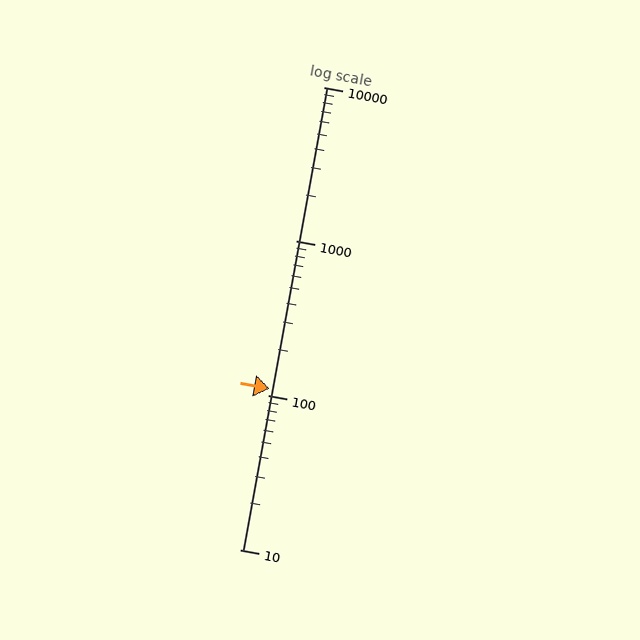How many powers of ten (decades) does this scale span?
The scale spans 3 decades, from 10 to 10000.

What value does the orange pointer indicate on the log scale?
The pointer indicates approximately 110.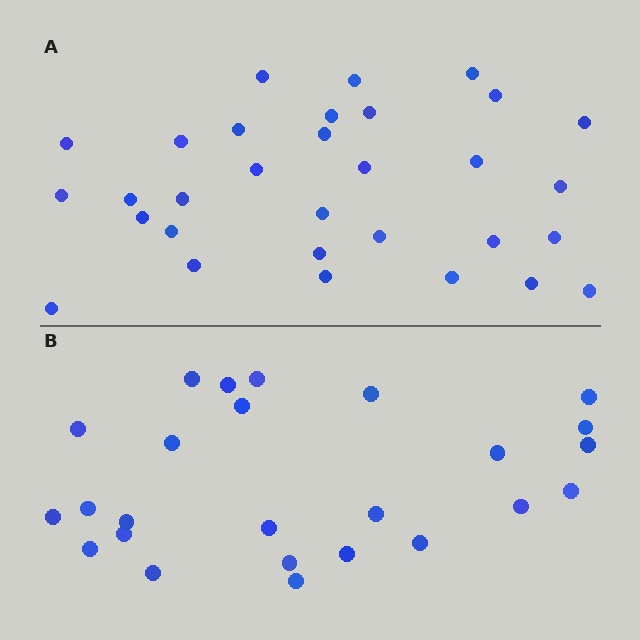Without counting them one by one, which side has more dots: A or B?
Region A (the top region) has more dots.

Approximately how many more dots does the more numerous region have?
Region A has about 6 more dots than region B.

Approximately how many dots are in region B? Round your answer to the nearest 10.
About 20 dots. (The exact count is 25, which rounds to 20.)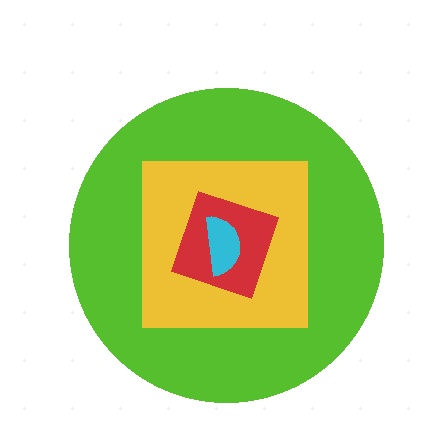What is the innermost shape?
The cyan semicircle.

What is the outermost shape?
The lime circle.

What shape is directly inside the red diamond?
The cyan semicircle.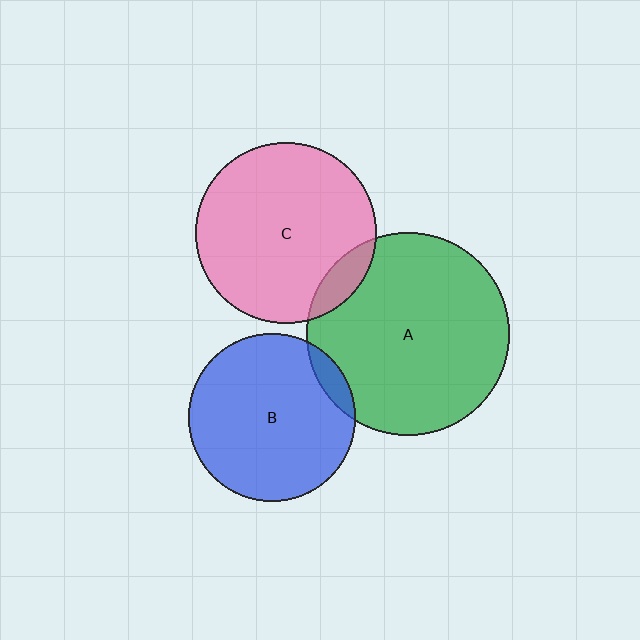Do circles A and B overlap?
Yes.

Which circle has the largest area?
Circle A (green).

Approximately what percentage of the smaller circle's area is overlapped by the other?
Approximately 10%.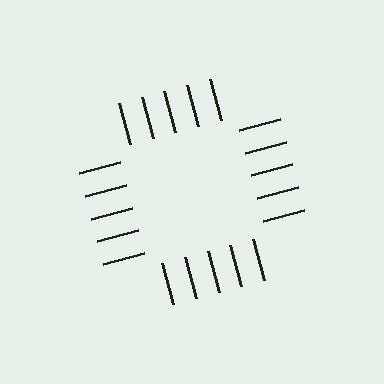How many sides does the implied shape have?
4 sides — the line-ends trace a square.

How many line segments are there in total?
20 — 5 along each of the 4 edges.